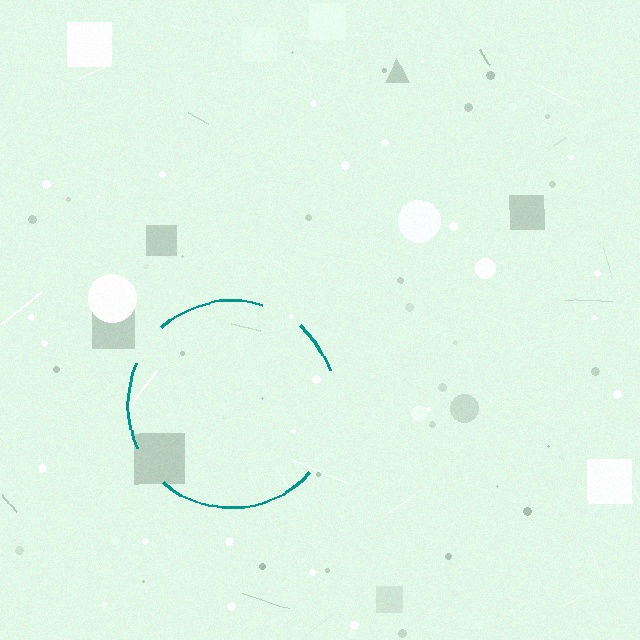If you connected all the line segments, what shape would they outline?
They would outline a circle.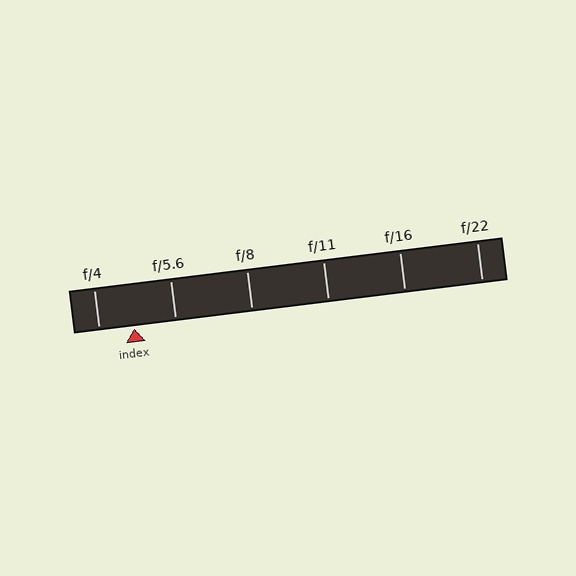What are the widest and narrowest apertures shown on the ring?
The widest aperture shown is f/4 and the narrowest is f/22.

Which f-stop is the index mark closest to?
The index mark is closest to f/4.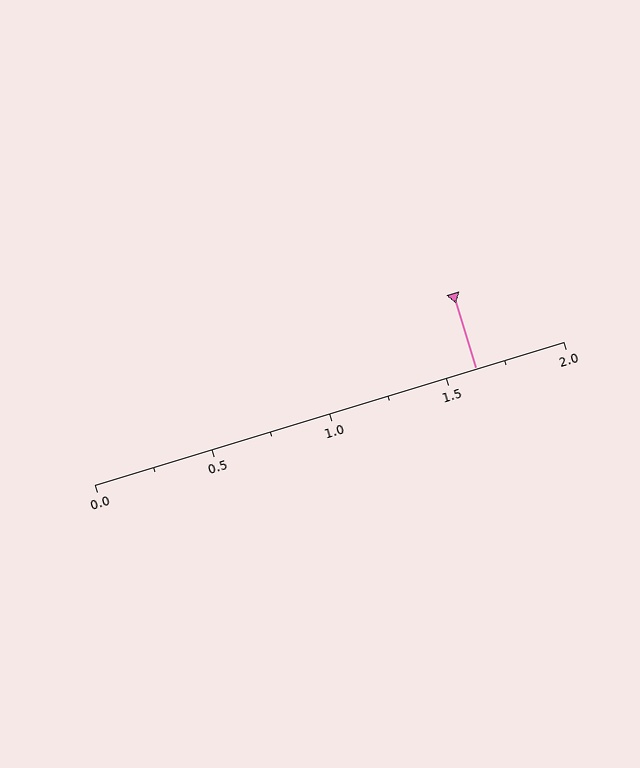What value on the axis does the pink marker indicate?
The marker indicates approximately 1.62.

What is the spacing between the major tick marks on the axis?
The major ticks are spaced 0.5 apart.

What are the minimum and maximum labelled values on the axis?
The axis runs from 0.0 to 2.0.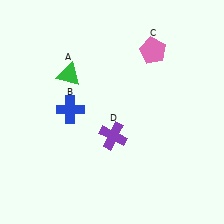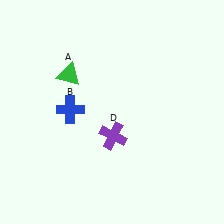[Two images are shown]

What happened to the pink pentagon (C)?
The pink pentagon (C) was removed in Image 2. It was in the top-right area of Image 1.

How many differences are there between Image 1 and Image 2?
There is 1 difference between the two images.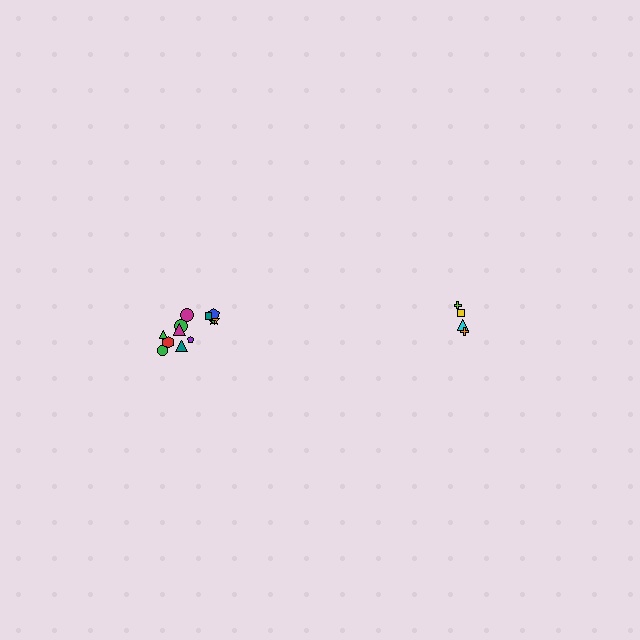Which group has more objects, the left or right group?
The left group.